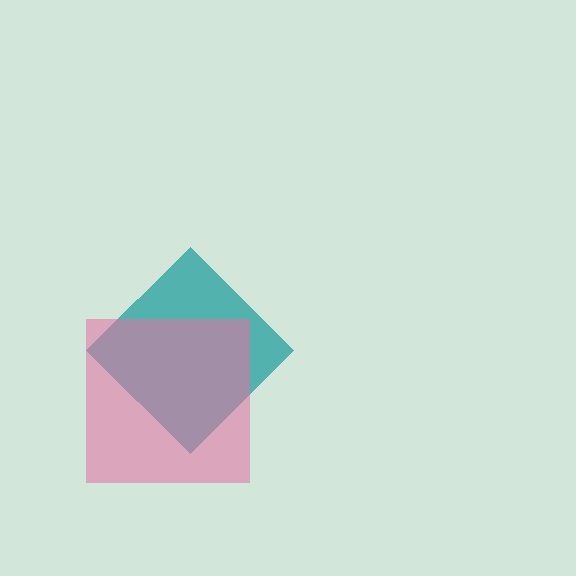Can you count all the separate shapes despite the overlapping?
Yes, there are 2 separate shapes.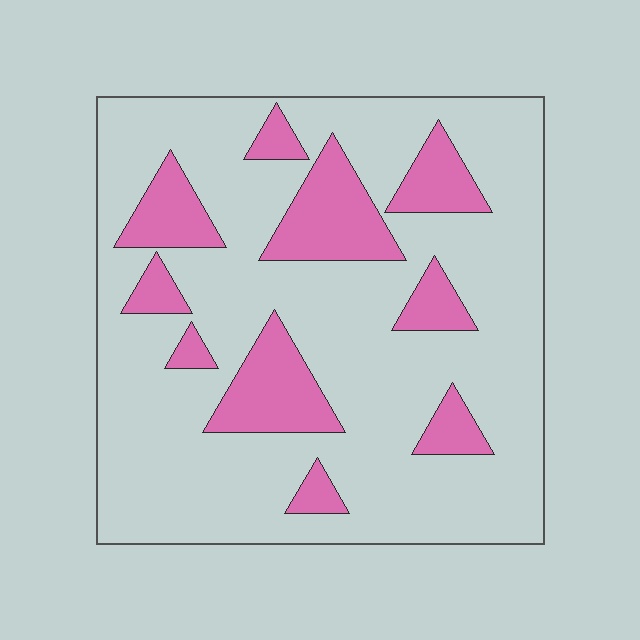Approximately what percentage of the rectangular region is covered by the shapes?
Approximately 20%.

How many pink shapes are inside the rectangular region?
10.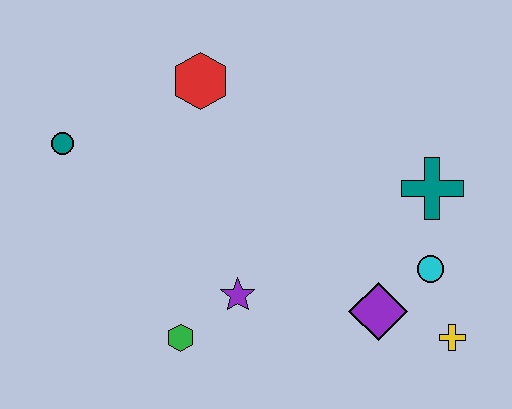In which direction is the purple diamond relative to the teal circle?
The purple diamond is to the right of the teal circle.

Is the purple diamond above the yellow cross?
Yes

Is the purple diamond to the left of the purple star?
No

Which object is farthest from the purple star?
The teal circle is farthest from the purple star.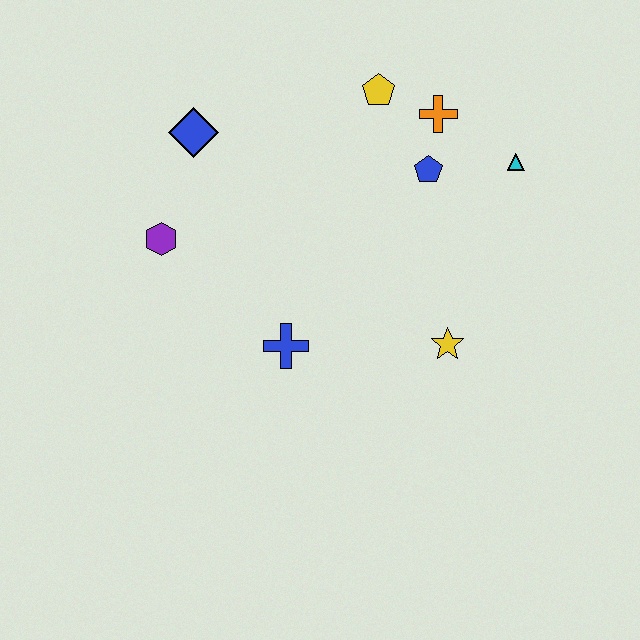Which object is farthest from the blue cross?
The cyan triangle is farthest from the blue cross.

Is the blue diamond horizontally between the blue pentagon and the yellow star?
No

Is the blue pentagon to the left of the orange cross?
Yes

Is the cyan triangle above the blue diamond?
No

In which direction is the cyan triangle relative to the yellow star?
The cyan triangle is above the yellow star.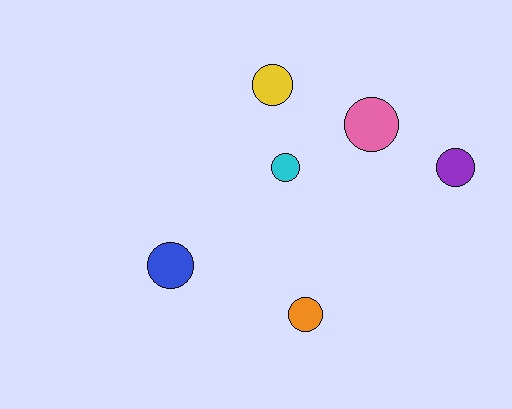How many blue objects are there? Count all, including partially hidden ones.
There is 1 blue object.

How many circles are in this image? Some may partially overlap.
There are 6 circles.